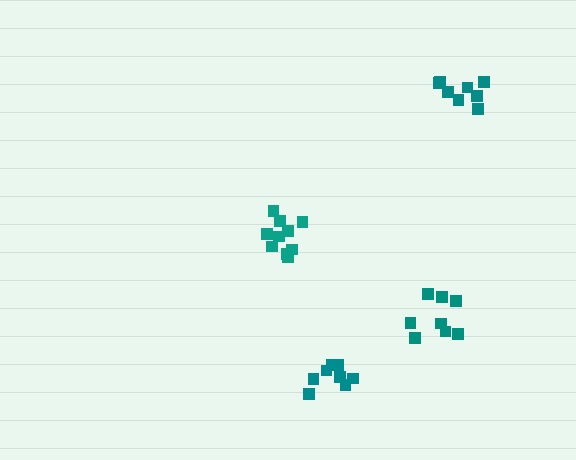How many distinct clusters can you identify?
There are 4 distinct clusters.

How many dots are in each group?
Group 1: 10 dots, Group 2: 8 dots, Group 3: 8 dots, Group 4: 8 dots (34 total).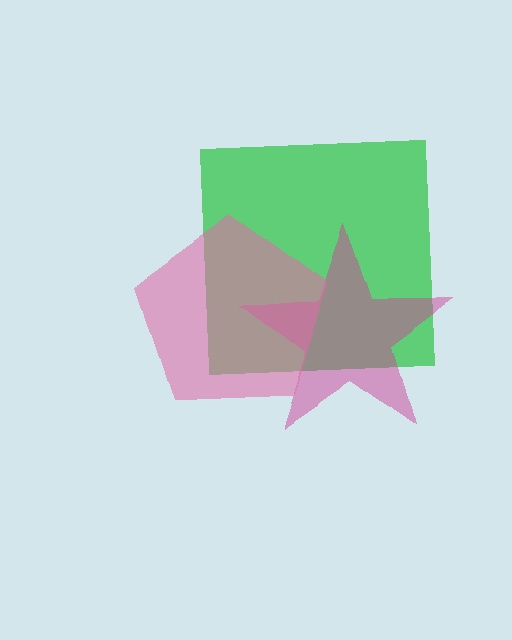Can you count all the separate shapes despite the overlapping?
Yes, there are 3 separate shapes.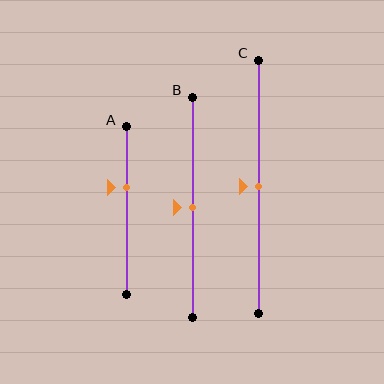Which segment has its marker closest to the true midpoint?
Segment B has its marker closest to the true midpoint.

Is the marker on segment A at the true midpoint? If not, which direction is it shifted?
No, the marker on segment A is shifted upward by about 14% of the segment length.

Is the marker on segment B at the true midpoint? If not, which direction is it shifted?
Yes, the marker on segment B is at the true midpoint.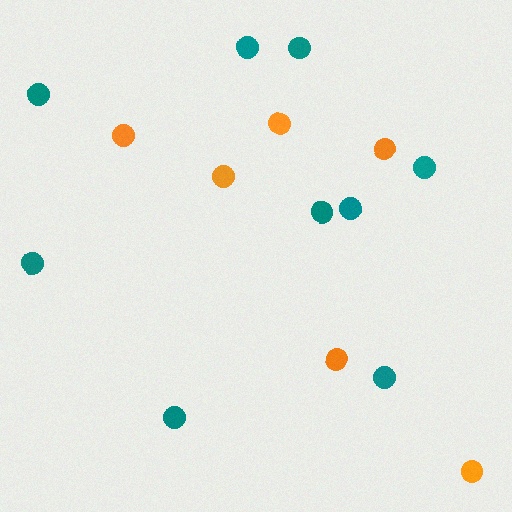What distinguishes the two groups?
There are 2 groups: one group of orange circles (6) and one group of teal circles (9).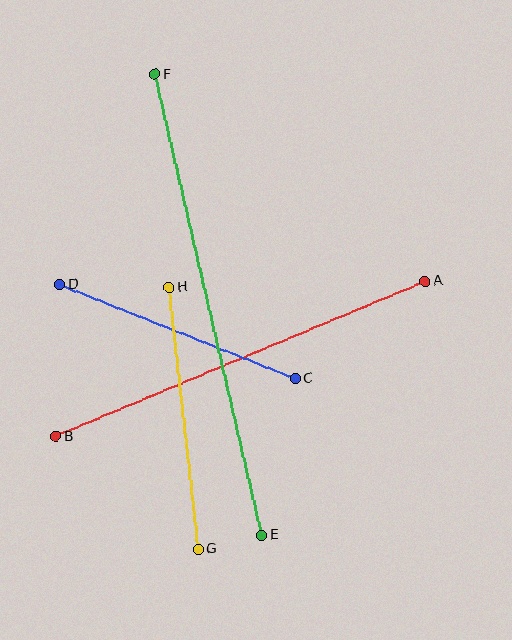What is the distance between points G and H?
The distance is approximately 264 pixels.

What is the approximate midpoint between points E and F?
The midpoint is at approximately (209, 305) pixels.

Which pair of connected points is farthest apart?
Points E and F are farthest apart.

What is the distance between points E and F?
The distance is approximately 473 pixels.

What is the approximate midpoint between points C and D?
The midpoint is at approximately (177, 331) pixels.